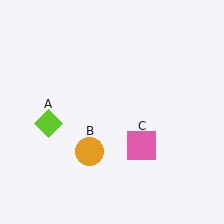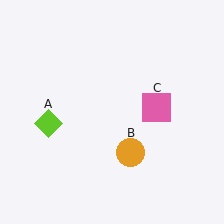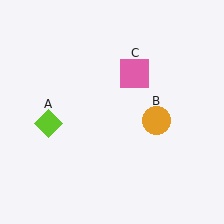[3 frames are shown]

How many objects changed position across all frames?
2 objects changed position: orange circle (object B), pink square (object C).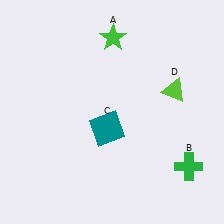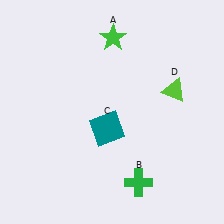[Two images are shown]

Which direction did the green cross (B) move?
The green cross (B) moved left.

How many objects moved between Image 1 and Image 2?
1 object moved between the two images.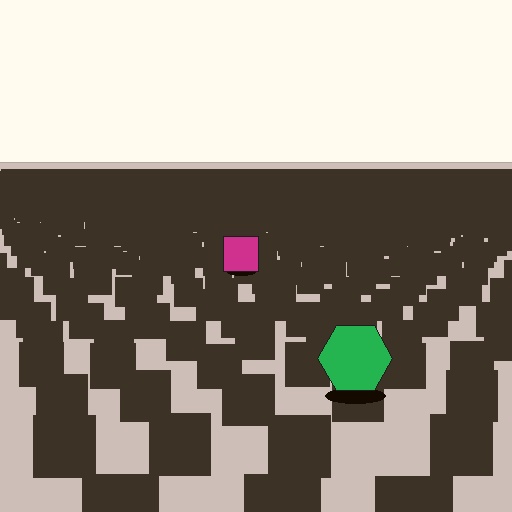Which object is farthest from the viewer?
The magenta square is farthest from the viewer. It appears smaller and the ground texture around it is denser.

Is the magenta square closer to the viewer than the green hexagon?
No. The green hexagon is closer — you can tell from the texture gradient: the ground texture is coarser near it.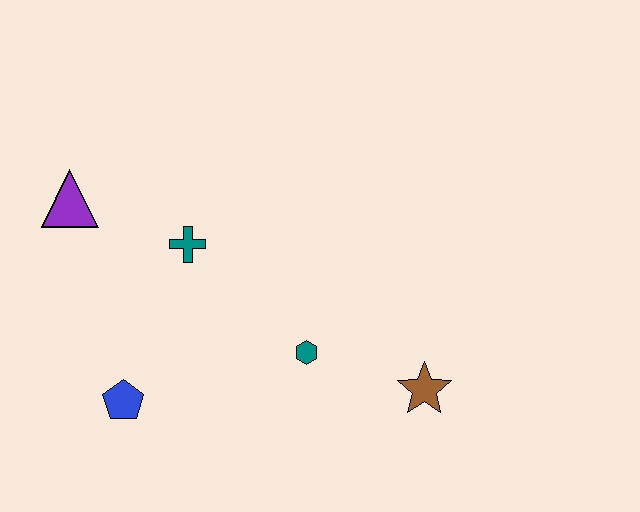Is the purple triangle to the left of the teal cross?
Yes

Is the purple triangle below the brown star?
No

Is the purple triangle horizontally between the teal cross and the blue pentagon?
No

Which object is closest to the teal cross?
The purple triangle is closest to the teal cross.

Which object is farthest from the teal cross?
The brown star is farthest from the teal cross.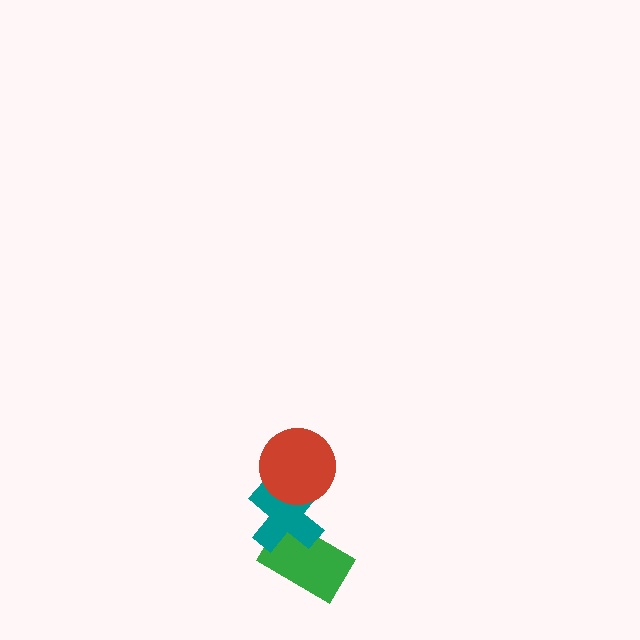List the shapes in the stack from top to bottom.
From top to bottom: the red circle, the teal cross, the green rectangle.